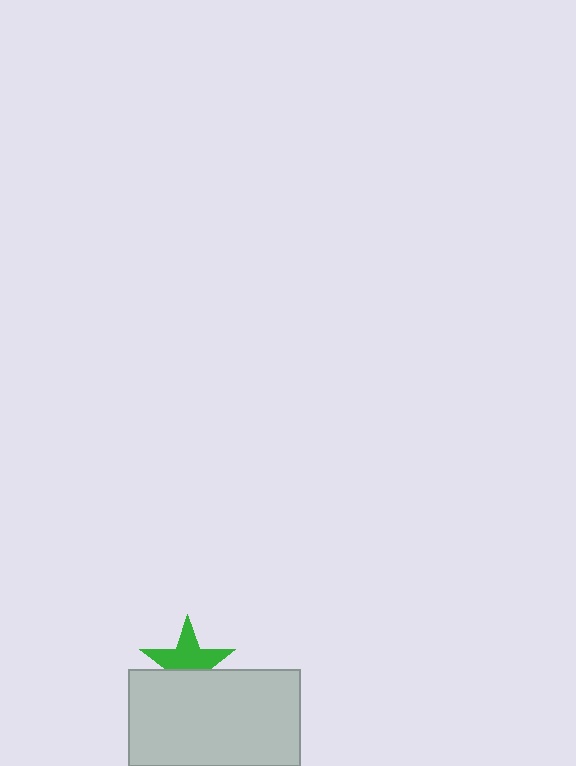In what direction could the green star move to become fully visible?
The green star could move up. That would shift it out from behind the light gray rectangle entirely.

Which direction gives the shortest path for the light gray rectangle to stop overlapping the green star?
Moving down gives the shortest separation.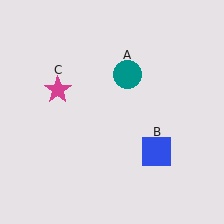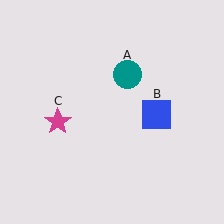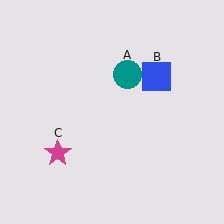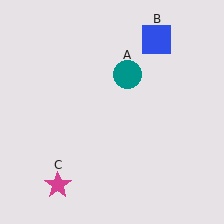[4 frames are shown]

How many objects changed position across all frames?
2 objects changed position: blue square (object B), magenta star (object C).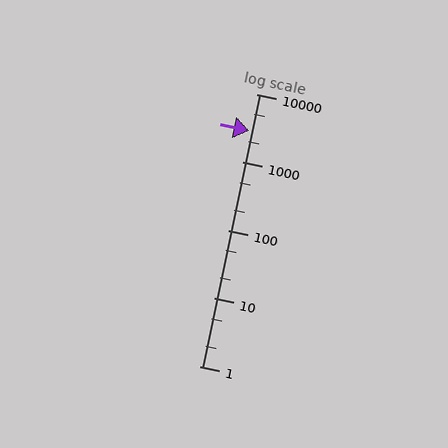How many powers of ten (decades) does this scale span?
The scale spans 4 decades, from 1 to 10000.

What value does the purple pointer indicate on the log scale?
The pointer indicates approximately 2900.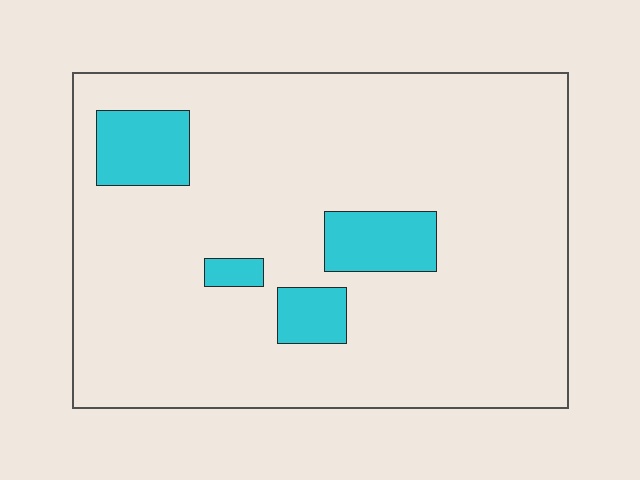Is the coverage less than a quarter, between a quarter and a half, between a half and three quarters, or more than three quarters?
Less than a quarter.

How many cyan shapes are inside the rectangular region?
4.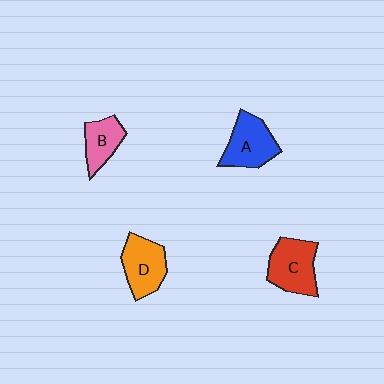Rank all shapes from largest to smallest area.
From largest to smallest: C (red), A (blue), D (orange), B (pink).